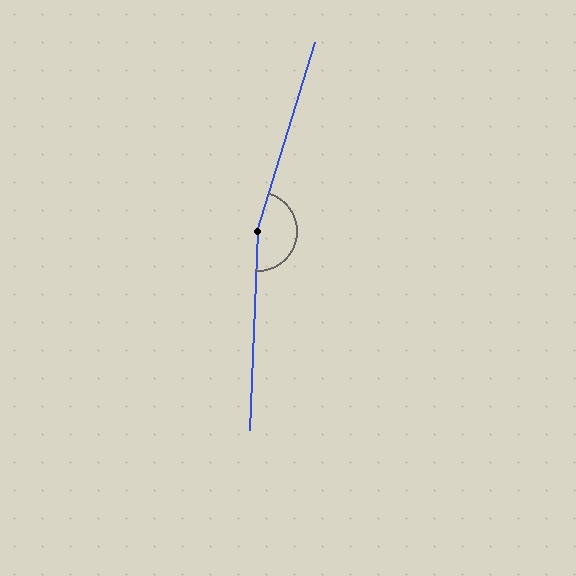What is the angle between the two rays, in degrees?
Approximately 165 degrees.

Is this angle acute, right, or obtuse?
It is obtuse.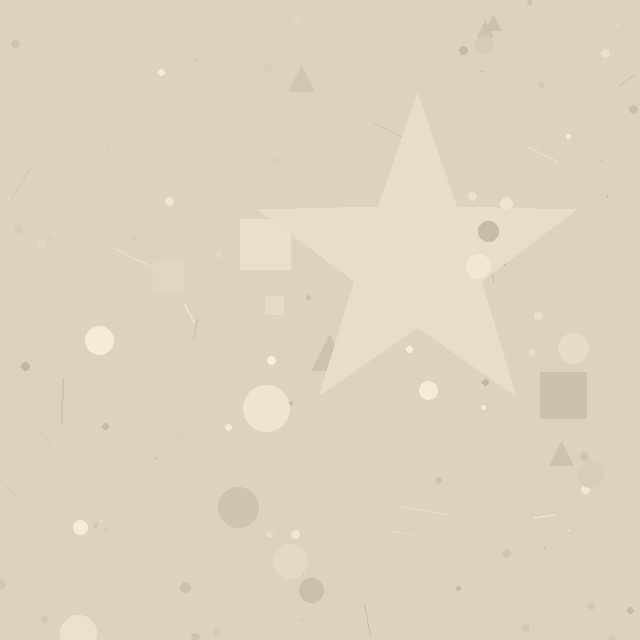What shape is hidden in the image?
A star is hidden in the image.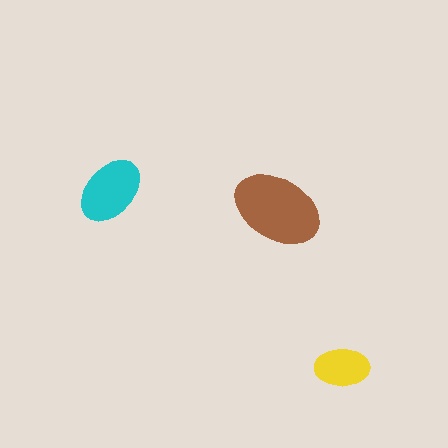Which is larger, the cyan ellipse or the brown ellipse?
The brown one.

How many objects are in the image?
There are 3 objects in the image.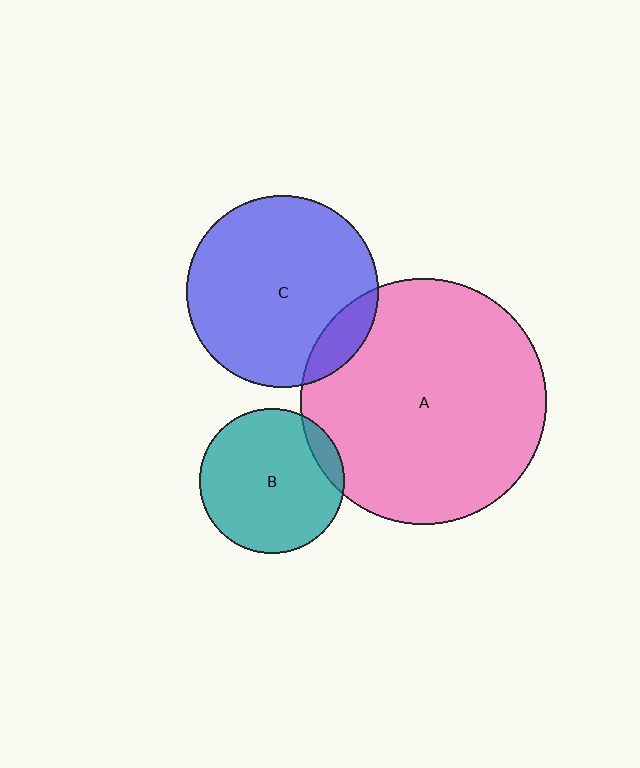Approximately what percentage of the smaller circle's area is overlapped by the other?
Approximately 10%.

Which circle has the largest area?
Circle A (pink).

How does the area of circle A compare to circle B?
Approximately 2.9 times.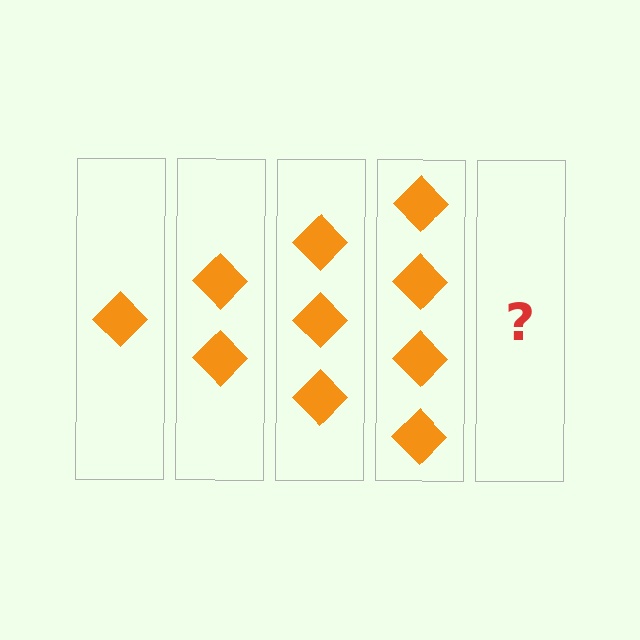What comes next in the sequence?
The next element should be 5 diamonds.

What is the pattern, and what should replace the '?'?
The pattern is that each step adds one more diamond. The '?' should be 5 diamonds.